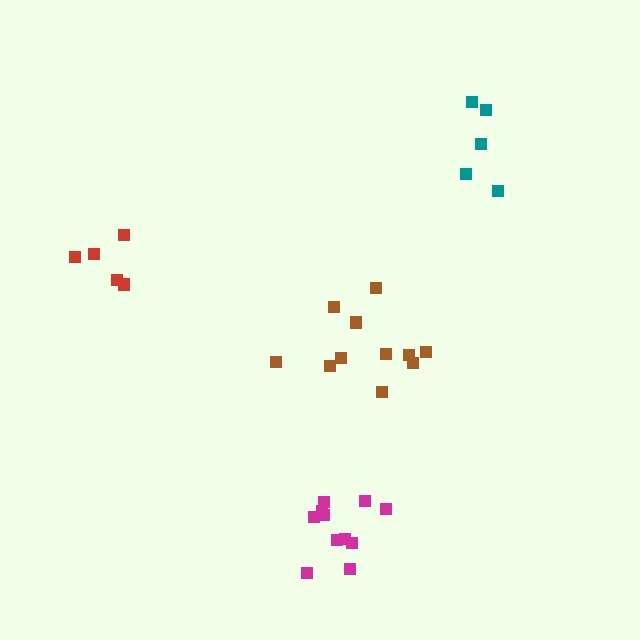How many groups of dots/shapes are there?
There are 4 groups.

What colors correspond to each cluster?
The clusters are colored: brown, magenta, red, teal.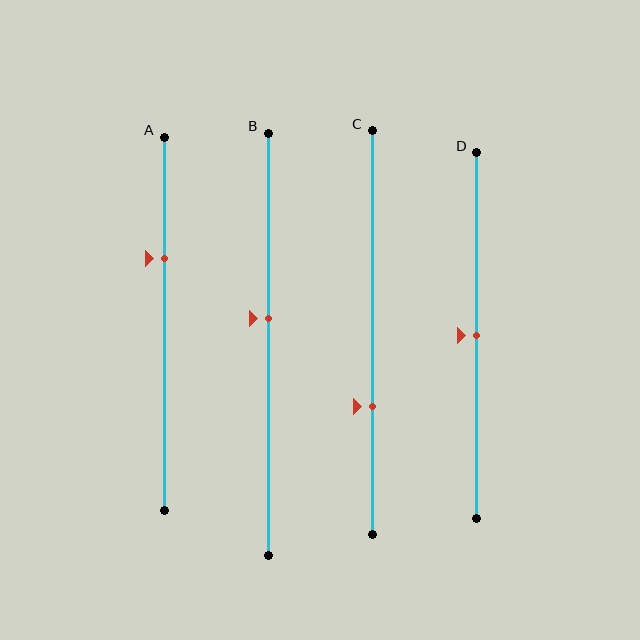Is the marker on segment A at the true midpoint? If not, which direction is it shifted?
No, the marker on segment A is shifted upward by about 17% of the segment length.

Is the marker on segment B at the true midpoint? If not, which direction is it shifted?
No, the marker on segment B is shifted upward by about 6% of the segment length.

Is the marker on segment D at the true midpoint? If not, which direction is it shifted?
Yes, the marker on segment D is at the true midpoint.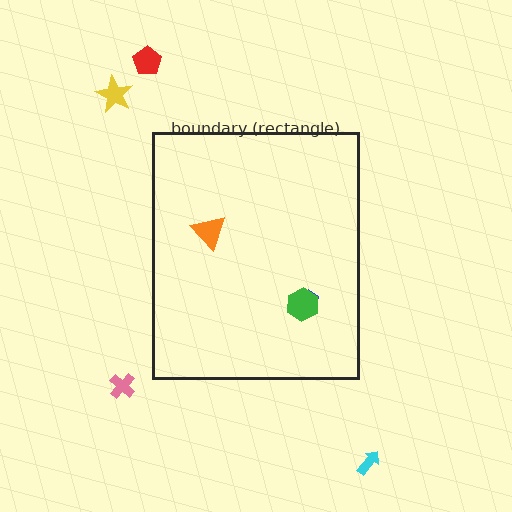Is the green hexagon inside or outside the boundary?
Inside.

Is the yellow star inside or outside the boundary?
Outside.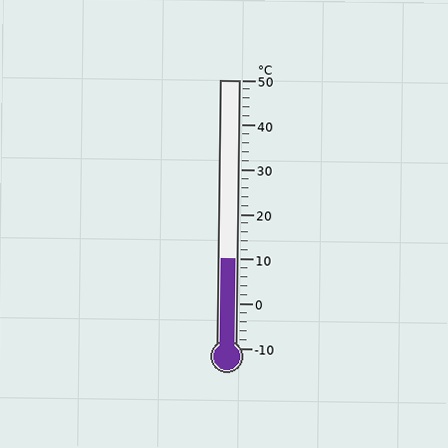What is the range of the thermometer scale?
The thermometer scale ranges from -10°C to 50°C.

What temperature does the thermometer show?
The thermometer shows approximately 10°C.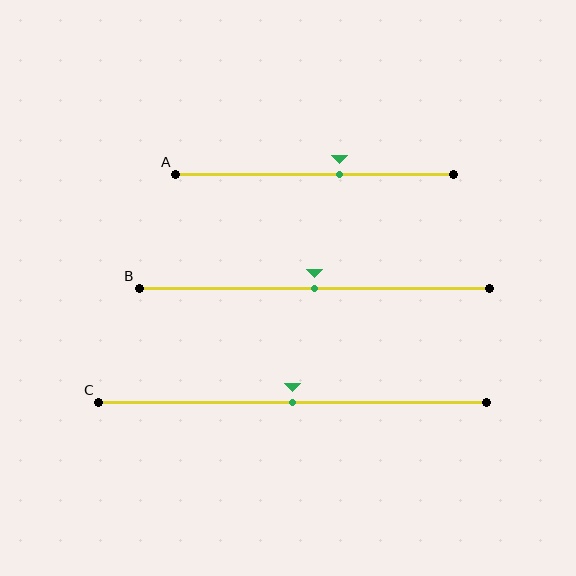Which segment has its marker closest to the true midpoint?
Segment B has its marker closest to the true midpoint.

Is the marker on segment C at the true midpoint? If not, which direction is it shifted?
Yes, the marker on segment C is at the true midpoint.